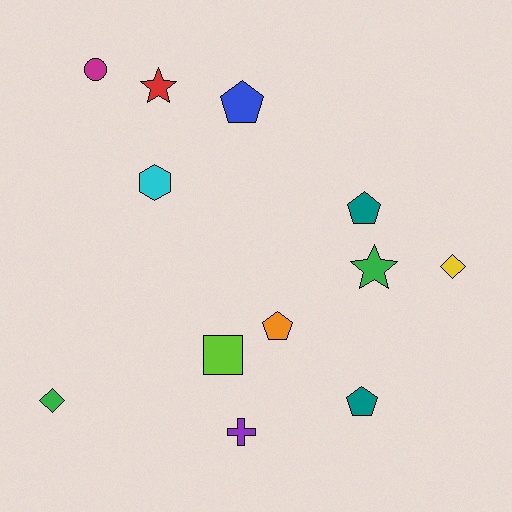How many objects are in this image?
There are 12 objects.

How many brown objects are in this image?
There are no brown objects.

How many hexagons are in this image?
There is 1 hexagon.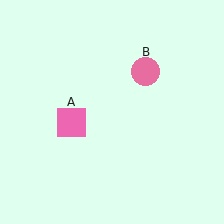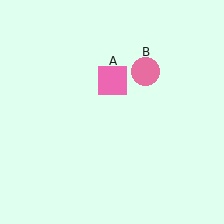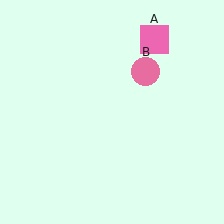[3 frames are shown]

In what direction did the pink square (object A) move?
The pink square (object A) moved up and to the right.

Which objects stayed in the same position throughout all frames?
Pink circle (object B) remained stationary.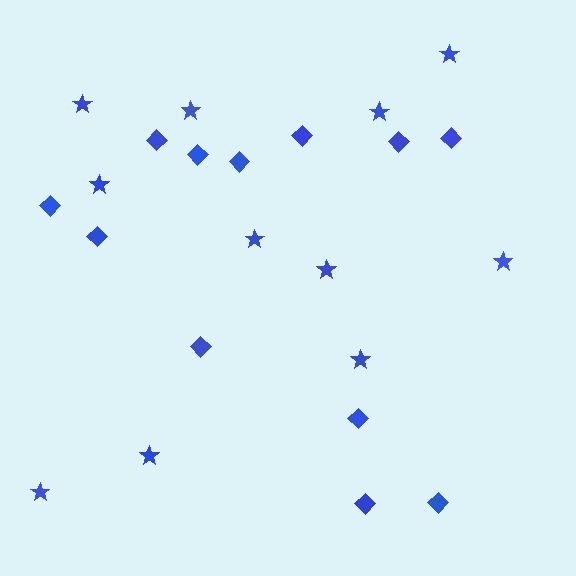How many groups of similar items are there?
There are 2 groups: one group of diamonds (12) and one group of stars (11).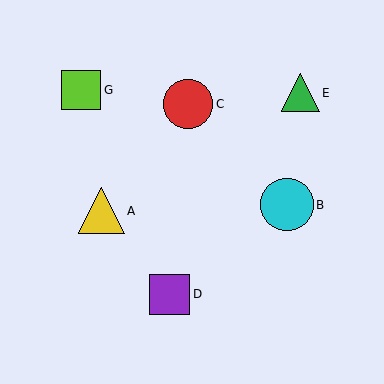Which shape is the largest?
The cyan circle (labeled B) is the largest.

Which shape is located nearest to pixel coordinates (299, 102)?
The green triangle (labeled E) at (300, 93) is nearest to that location.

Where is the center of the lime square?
The center of the lime square is at (81, 90).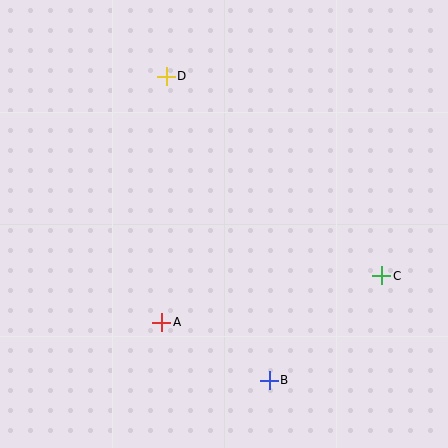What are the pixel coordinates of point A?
Point A is at (162, 322).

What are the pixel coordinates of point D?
Point D is at (166, 76).